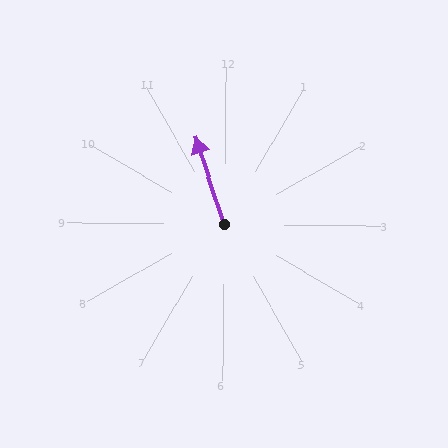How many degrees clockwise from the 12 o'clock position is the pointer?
Approximately 341 degrees.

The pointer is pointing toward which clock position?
Roughly 11 o'clock.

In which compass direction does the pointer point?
North.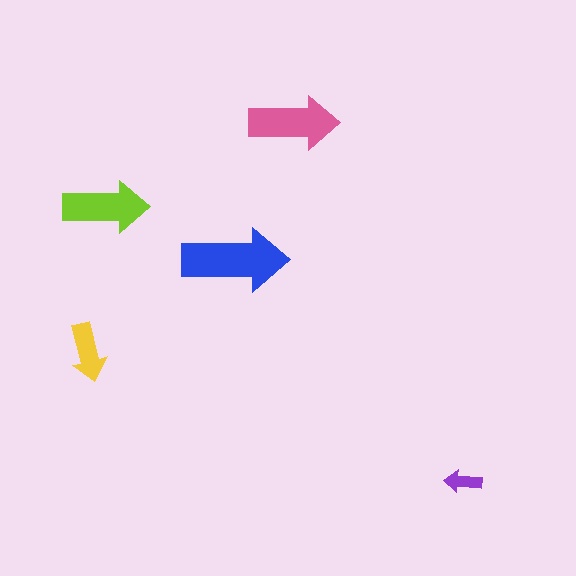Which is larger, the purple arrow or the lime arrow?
The lime one.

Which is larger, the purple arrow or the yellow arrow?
The yellow one.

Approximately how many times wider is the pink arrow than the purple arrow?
About 2.5 times wider.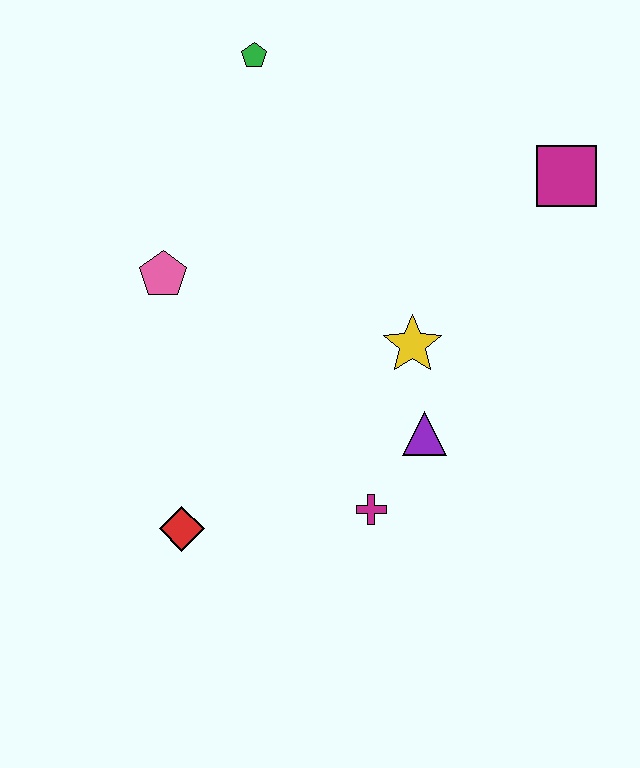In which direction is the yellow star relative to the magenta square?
The yellow star is below the magenta square.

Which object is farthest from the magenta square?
The red diamond is farthest from the magenta square.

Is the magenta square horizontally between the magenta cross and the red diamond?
No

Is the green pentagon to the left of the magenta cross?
Yes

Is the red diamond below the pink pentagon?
Yes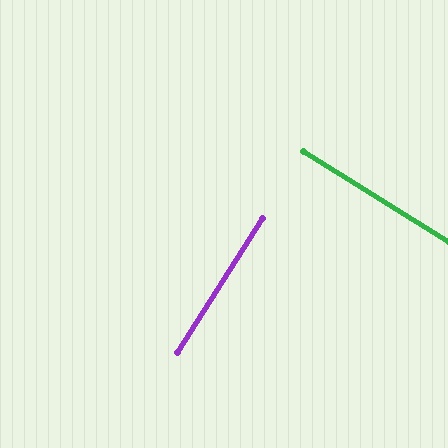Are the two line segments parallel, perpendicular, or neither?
Perpendicular — they meet at approximately 89°.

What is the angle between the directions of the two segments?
Approximately 89 degrees.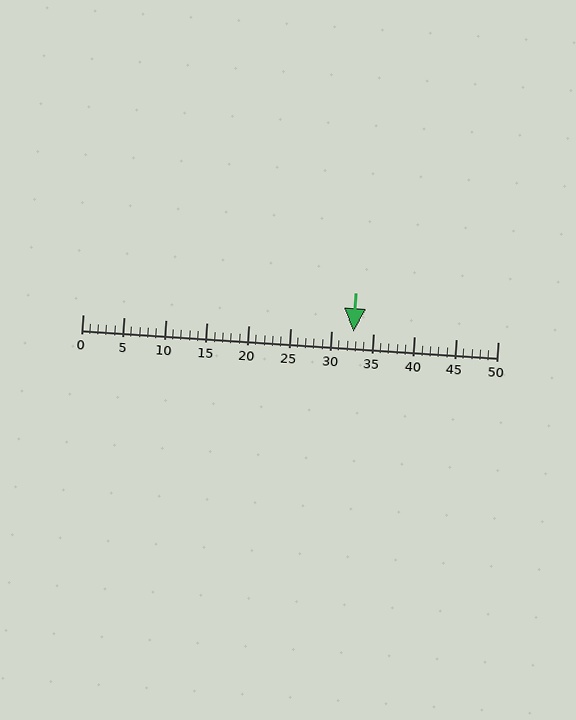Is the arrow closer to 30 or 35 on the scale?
The arrow is closer to 35.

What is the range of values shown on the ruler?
The ruler shows values from 0 to 50.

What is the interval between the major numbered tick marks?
The major tick marks are spaced 5 units apart.